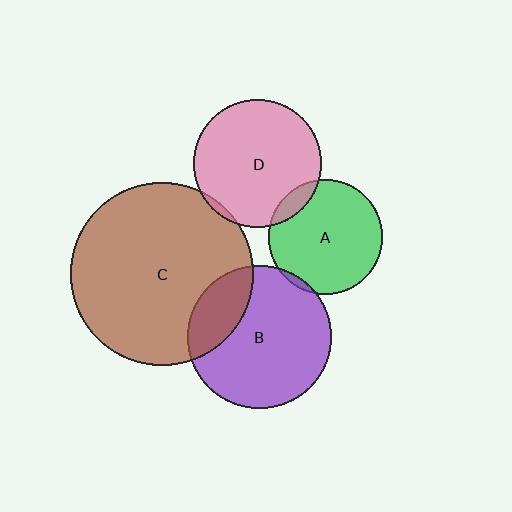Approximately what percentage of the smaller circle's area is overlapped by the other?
Approximately 25%.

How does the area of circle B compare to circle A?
Approximately 1.6 times.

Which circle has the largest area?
Circle C (brown).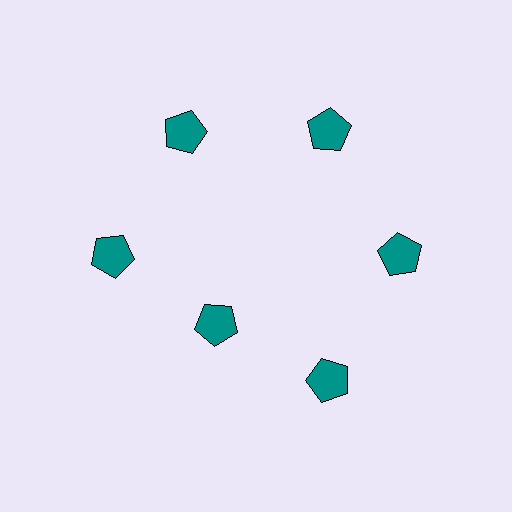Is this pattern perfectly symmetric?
No. The 6 teal pentagons are arranged in a ring, but one element near the 7 o'clock position is pulled inward toward the center, breaking the 6-fold rotational symmetry.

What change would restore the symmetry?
The symmetry would be restored by moving it outward, back onto the ring so that all 6 pentagons sit at equal angles and equal distance from the center.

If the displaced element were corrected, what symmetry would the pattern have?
It would have 6-fold rotational symmetry — the pattern would map onto itself every 60 degrees.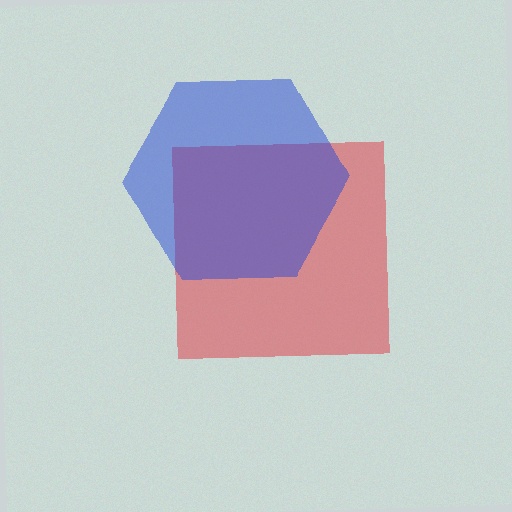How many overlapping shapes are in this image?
There are 2 overlapping shapes in the image.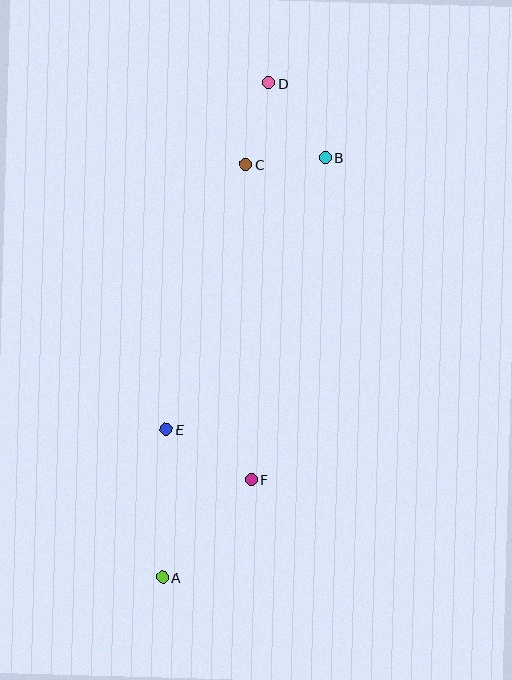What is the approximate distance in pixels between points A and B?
The distance between A and B is approximately 451 pixels.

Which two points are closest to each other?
Points B and C are closest to each other.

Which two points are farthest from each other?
Points A and D are farthest from each other.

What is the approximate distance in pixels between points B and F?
The distance between B and F is approximately 330 pixels.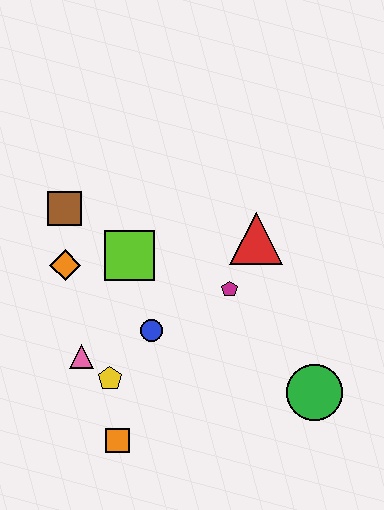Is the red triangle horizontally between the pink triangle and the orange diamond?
No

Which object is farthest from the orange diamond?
The green circle is farthest from the orange diamond.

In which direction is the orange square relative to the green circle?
The orange square is to the left of the green circle.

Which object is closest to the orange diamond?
The brown square is closest to the orange diamond.